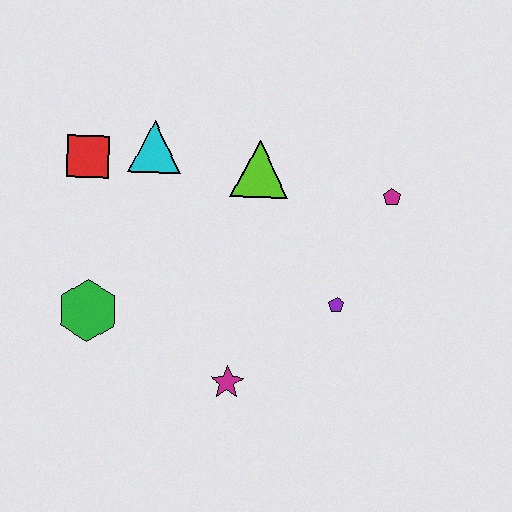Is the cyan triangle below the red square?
No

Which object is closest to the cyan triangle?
The red square is closest to the cyan triangle.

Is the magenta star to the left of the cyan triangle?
No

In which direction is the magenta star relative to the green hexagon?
The magenta star is to the right of the green hexagon.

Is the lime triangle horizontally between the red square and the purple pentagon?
Yes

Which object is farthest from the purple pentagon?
The red square is farthest from the purple pentagon.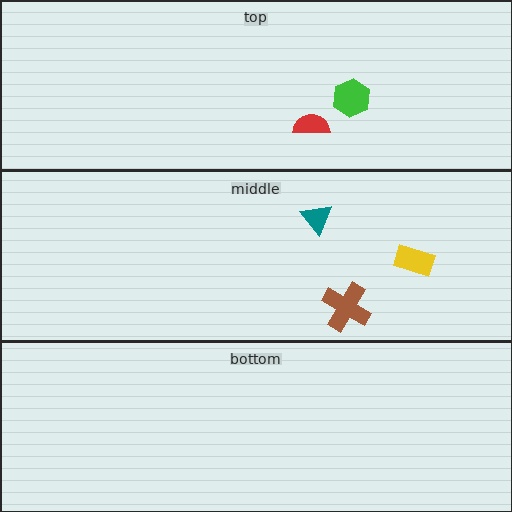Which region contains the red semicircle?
The top region.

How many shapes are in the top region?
2.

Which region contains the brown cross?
The middle region.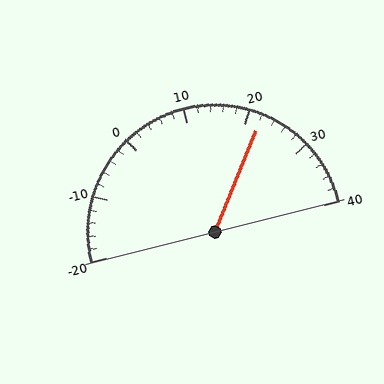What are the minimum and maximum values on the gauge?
The gauge ranges from -20 to 40.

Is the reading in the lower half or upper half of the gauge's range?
The reading is in the upper half of the range (-20 to 40).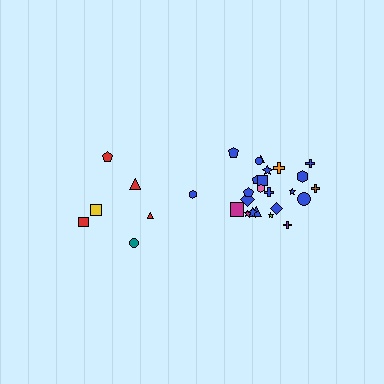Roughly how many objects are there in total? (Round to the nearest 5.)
Roughly 30 objects in total.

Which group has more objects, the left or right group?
The right group.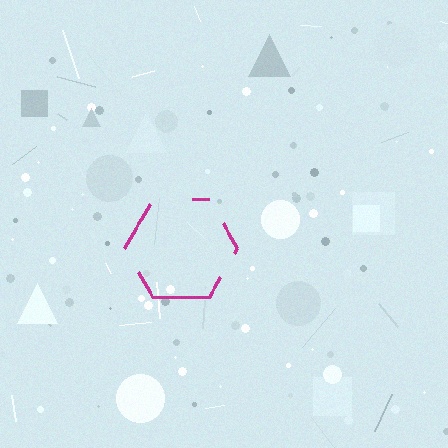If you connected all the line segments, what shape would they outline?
They would outline a hexagon.